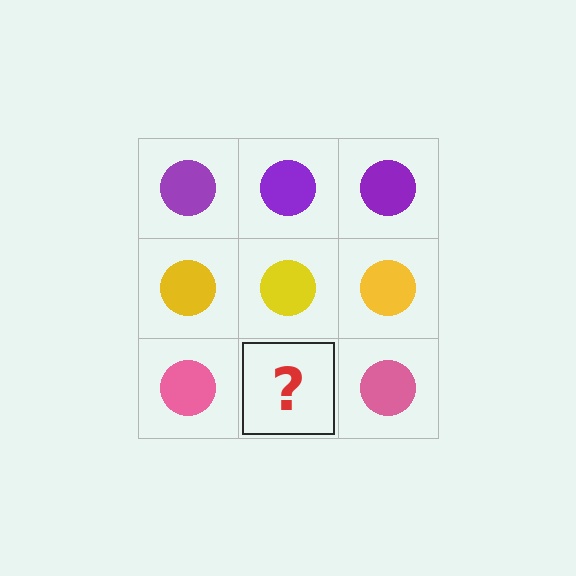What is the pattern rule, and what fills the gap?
The rule is that each row has a consistent color. The gap should be filled with a pink circle.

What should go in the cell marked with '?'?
The missing cell should contain a pink circle.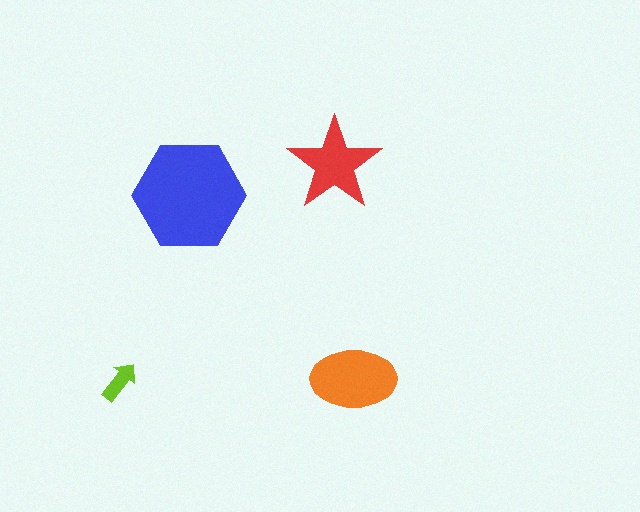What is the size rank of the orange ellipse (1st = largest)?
2nd.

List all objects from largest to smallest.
The blue hexagon, the orange ellipse, the red star, the lime arrow.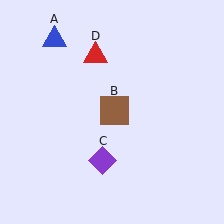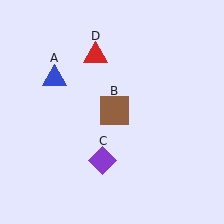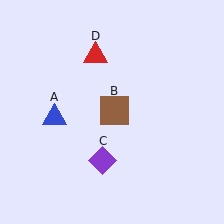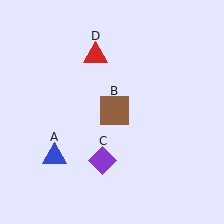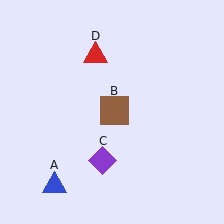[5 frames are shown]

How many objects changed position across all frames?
1 object changed position: blue triangle (object A).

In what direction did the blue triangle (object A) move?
The blue triangle (object A) moved down.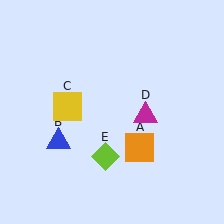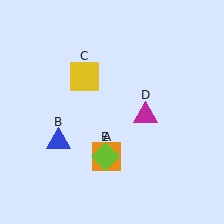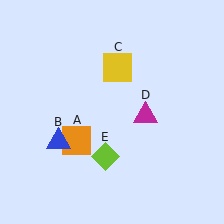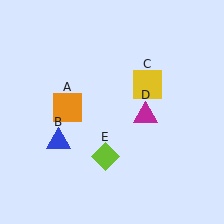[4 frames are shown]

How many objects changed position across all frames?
2 objects changed position: orange square (object A), yellow square (object C).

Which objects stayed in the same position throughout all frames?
Blue triangle (object B) and magenta triangle (object D) and lime diamond (object E) remained stationary.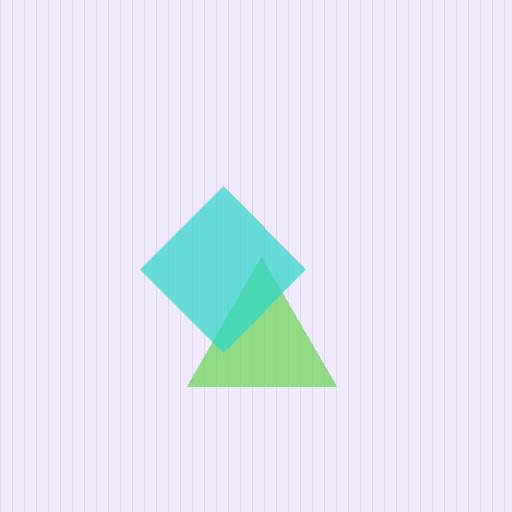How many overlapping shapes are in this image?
There are 2 overlapping shapes in the image.